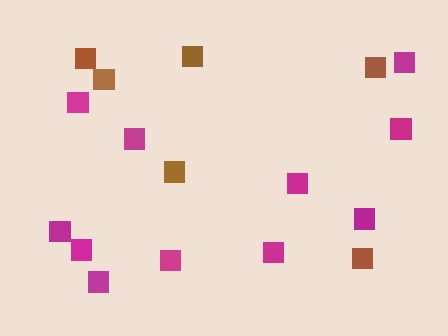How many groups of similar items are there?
There are 2 groups: one group of magenta squares (11) and one group of brown squares (6).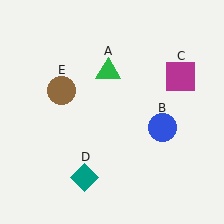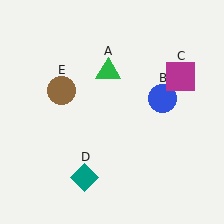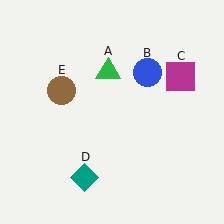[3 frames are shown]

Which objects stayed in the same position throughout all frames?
Green triangle (object A) and magenta square (object C) and teal diamond (object D) and brown circle (object E) remained stationary.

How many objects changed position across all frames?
1 object changed position: blue circle (object B).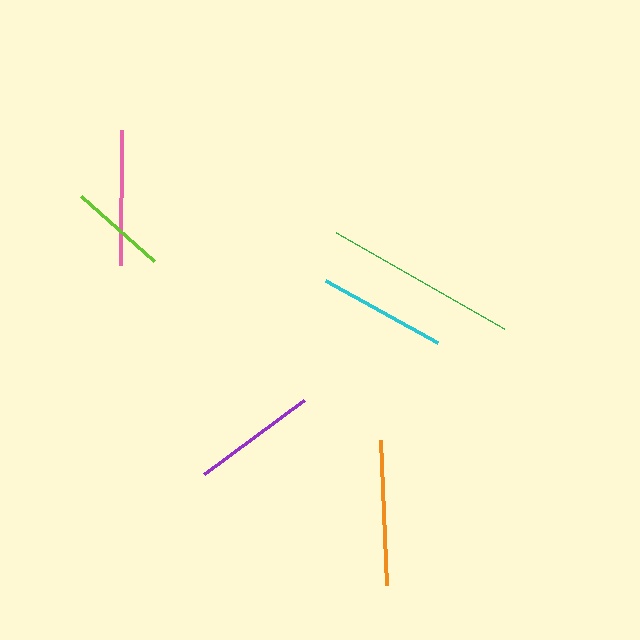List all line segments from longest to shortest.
From longest to shortest: green, orange, pink, cyan, purple, lime.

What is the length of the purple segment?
The purple segment is approximately 124 pixels long.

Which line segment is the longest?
The green line is the longest at approximately 194 pixels.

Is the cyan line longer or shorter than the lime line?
The cyan line is longer than the lime line.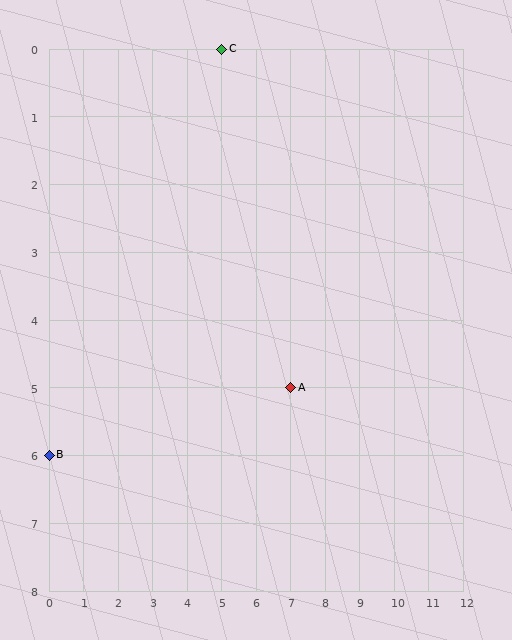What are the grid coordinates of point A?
Point A is at grid coordinates (7, 5).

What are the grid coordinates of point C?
Point C is at grid coordinates (5, 0).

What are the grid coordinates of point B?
Point B is at grid coordinates (0, 6).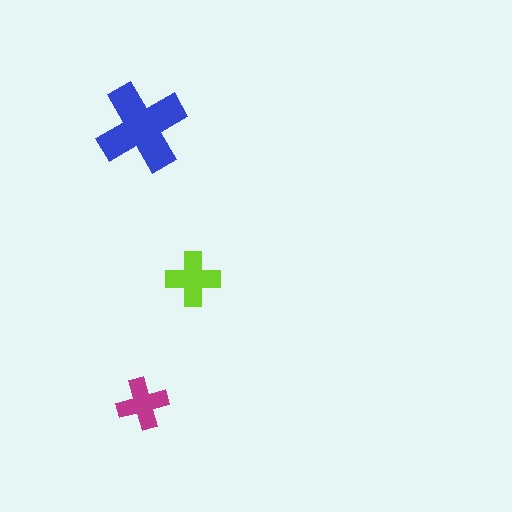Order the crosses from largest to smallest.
the blue one, the lime one, the magenta one.